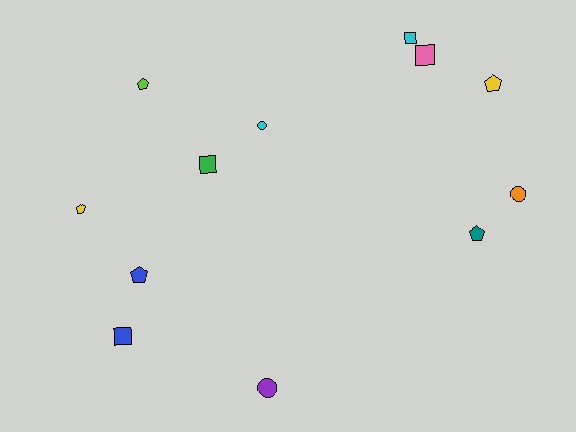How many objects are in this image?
There are 12 objects.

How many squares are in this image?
There are 4 squares.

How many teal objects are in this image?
There is 1 teal object.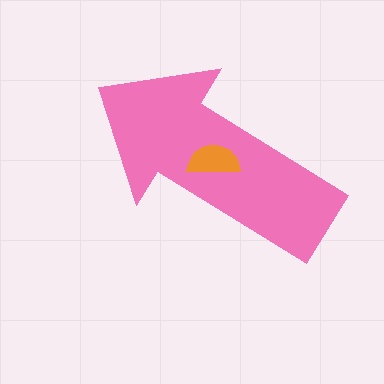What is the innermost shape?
The orange semicircle.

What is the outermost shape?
The pink arrow.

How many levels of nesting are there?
2.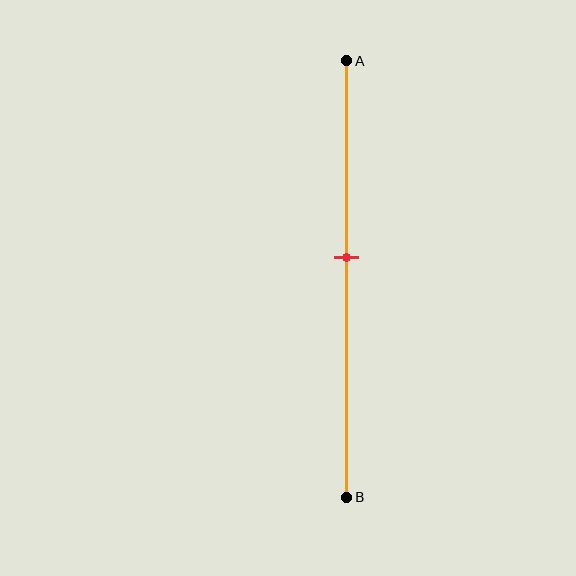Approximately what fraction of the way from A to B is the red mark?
The red mark is approximately 45% of the way from A to B.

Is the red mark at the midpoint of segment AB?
No, the mark is at about 45% from A, not at the 50% midpoint.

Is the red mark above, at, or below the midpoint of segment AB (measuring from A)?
The red mark is above the midpoint of segment AB.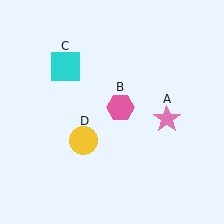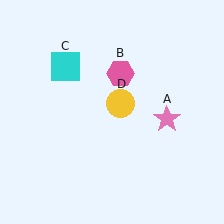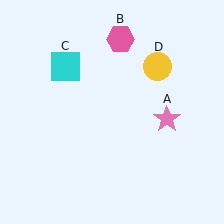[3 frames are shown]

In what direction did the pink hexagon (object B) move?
The pink hexagon (object B) moved up.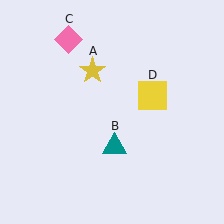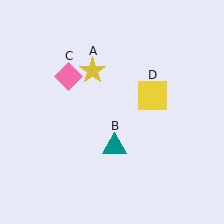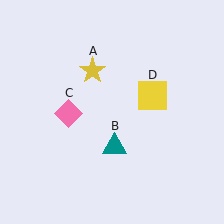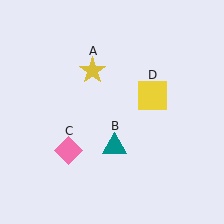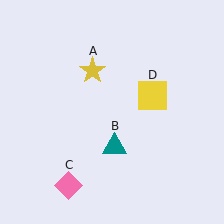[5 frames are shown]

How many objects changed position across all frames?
1 object changed position: pink diamond (object C).